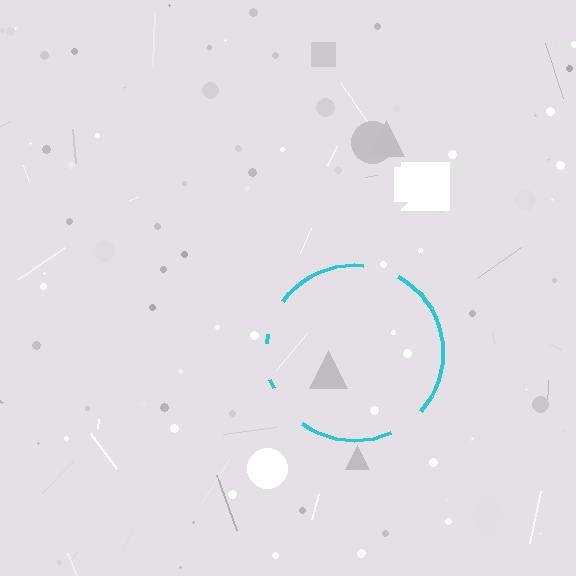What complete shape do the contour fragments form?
The contour fragments form a circle.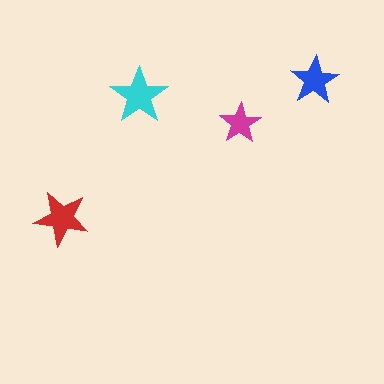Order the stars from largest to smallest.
the cyan one, the red one, the blue one, the magenta one.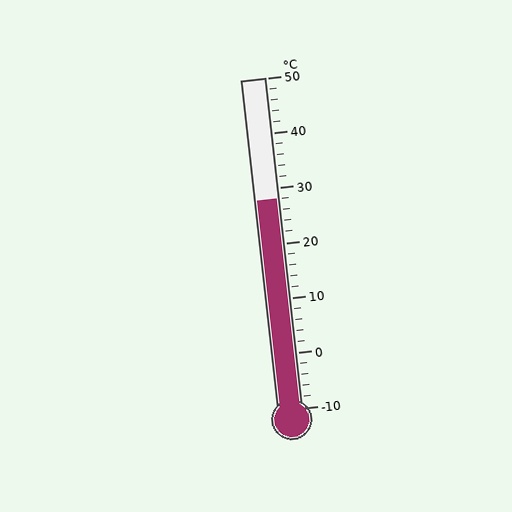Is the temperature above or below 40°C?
The temperature is below 40°C.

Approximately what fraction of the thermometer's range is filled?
The thermometer is filled to approximately 65% of its range.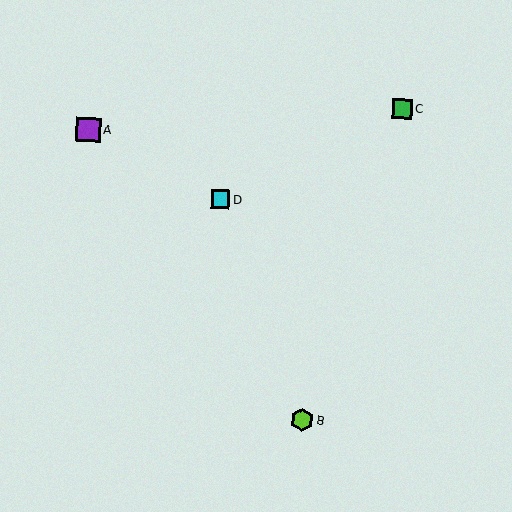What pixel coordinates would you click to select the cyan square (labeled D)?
Click at (220, 199) to select the cyan square D.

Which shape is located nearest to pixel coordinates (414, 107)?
The green square (labeled C) at (402, 109) is nearest to that location.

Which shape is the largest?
The purple square (labeled A) is the largest.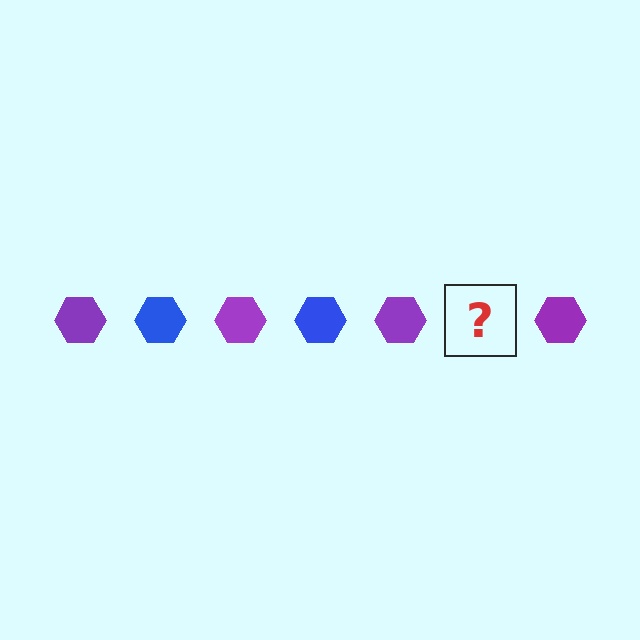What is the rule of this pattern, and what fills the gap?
The rule is that the pattern cycles through purple, blue hexagons. The gap should be filled with a blue hexagon.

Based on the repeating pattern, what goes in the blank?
The blank should be a blue hexagon.